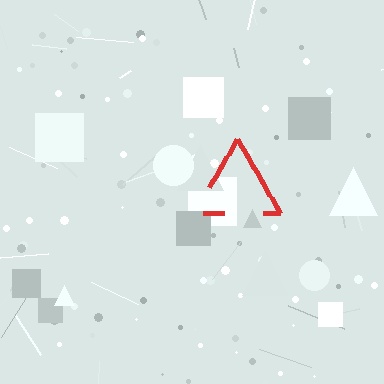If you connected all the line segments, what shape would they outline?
They would outline a triangle.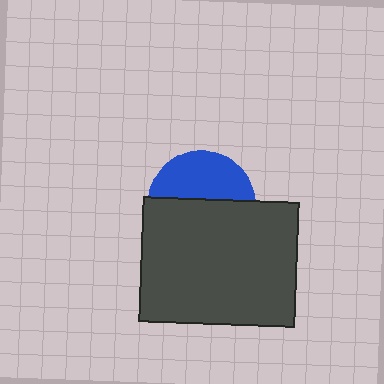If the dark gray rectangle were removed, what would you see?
You would see the complete blue circle.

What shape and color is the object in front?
The object in front is a dark gray rectangle.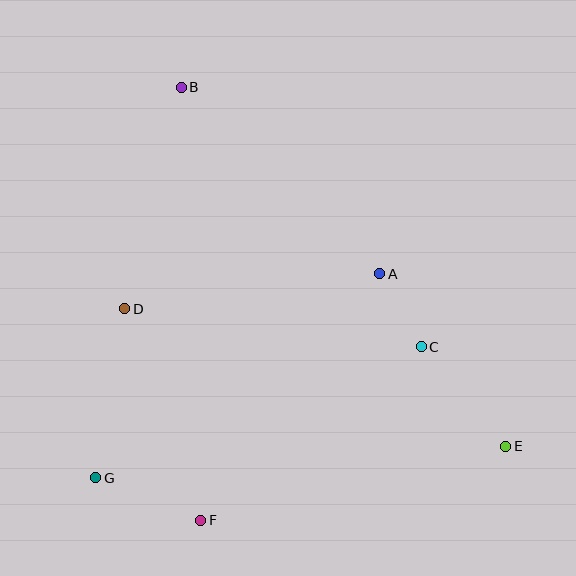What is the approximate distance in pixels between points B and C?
The distance between B and C is approximately 354 pixels.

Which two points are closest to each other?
Points A and C are closest to each other.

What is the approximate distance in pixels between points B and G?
The distance between B and G is approximately 400 pixels.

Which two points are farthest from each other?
Points B and E are farthest from each other.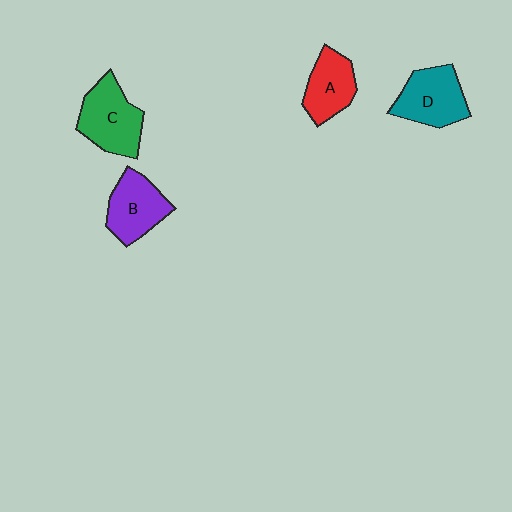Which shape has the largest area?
Shape C (green).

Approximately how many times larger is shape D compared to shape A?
Approximately 1.2 times.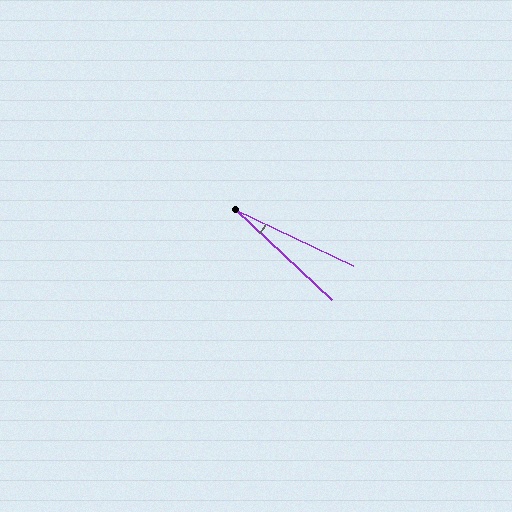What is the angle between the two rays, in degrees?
Approximately 18 degrees.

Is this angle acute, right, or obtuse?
It is acute.